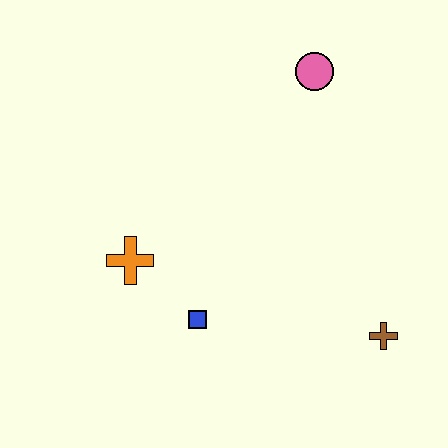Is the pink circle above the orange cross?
Yes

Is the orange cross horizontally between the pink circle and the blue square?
No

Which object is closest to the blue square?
The orange cross is closest to the blue square.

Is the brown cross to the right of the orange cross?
Yes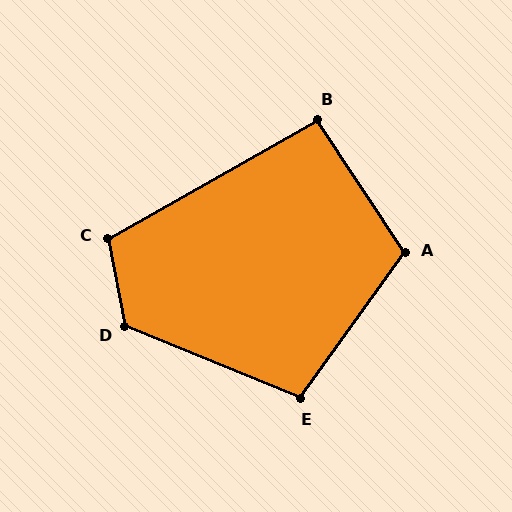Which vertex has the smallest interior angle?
B, at approximately 94 degrees.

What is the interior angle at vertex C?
Approximately 109 degrees (obtuse).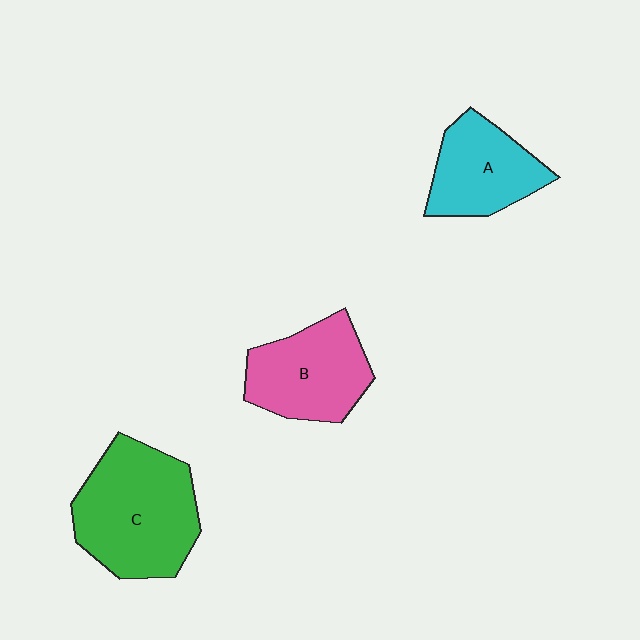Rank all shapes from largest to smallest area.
From largest to smallest: C (green), B (pink), A (cyan).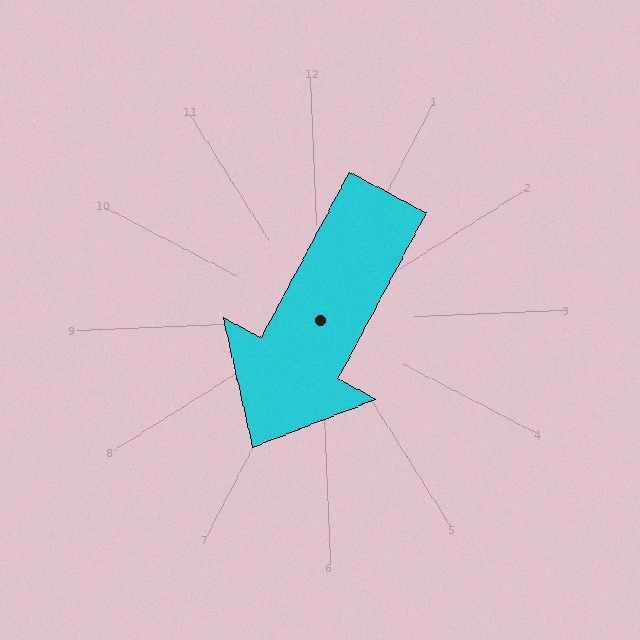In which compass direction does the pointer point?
Southwest.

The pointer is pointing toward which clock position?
Roughly 7 o'clock.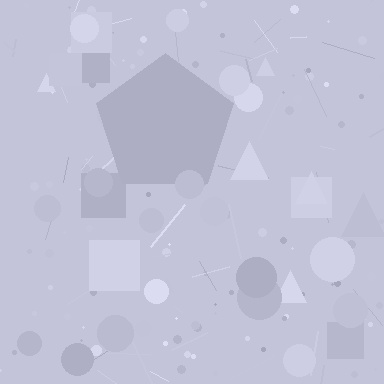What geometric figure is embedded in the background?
A pentagon is embedded in the background.